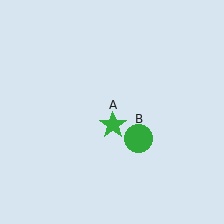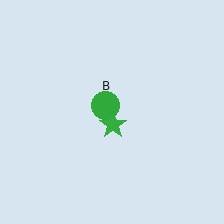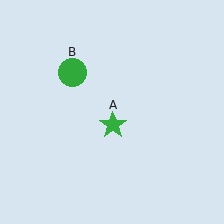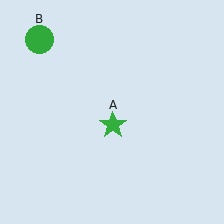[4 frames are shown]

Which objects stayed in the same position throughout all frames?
Green star (object A) remained stationary.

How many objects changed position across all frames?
1 object changed position: green circle (object B).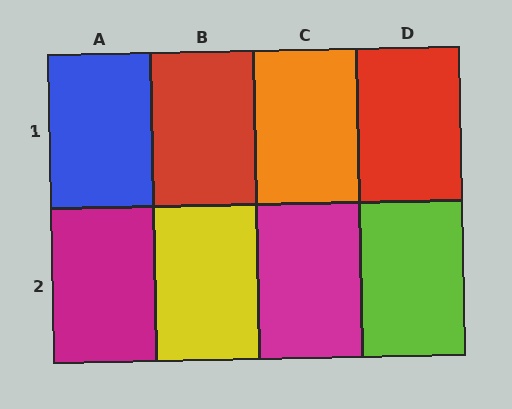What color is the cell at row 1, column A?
Blue.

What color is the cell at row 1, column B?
Red.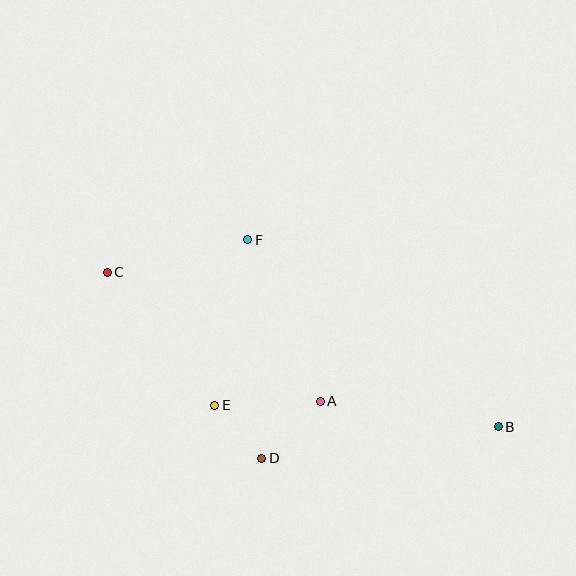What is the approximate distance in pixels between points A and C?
The distance between A and C is approximately 249 pixels.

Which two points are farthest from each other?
Points B and C are farthest from each other.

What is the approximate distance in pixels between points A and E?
The distance between A and E is approximately 106 pixels.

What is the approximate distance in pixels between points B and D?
The distance between B and D is approximately 239 pixels.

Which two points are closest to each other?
Points D and E are closest to each other.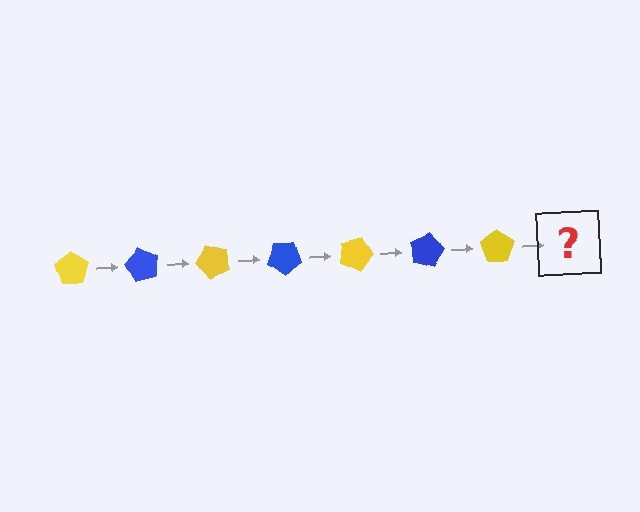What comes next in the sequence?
The next element should be a blue pentagon, rotated 420 degrees from the start.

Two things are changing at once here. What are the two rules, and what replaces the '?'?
The two rules are that it rotates 60 degrees each step and the color cycles through yellow and blue. The '?' should be a blue pentagon, rotated 420 degrees from the start.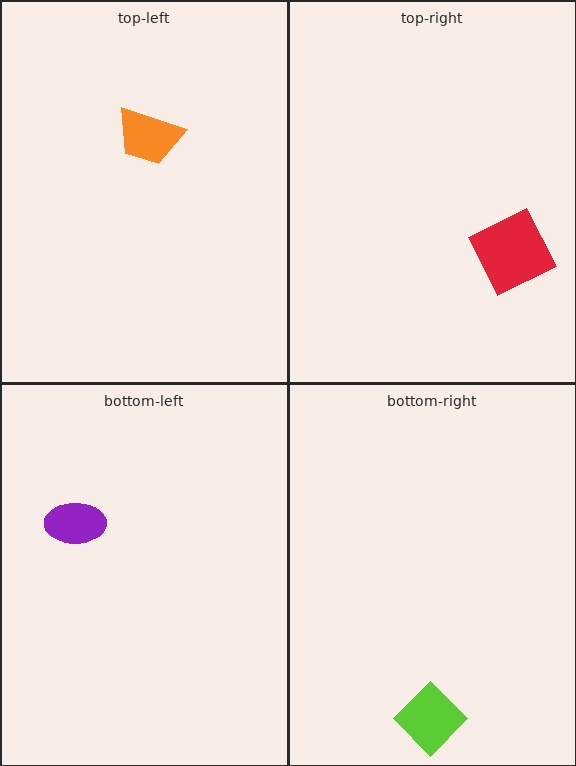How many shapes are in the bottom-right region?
1.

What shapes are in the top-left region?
The orange trapezoid.